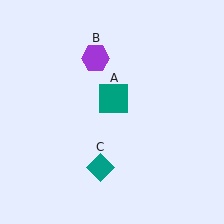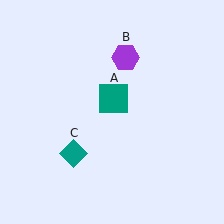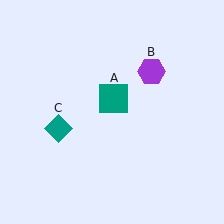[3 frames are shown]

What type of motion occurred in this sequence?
The purple hexagon (object B), teal diamond (object C) rotated clockwise around the center of the scene.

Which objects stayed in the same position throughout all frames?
Teal square (object A) remained stationary.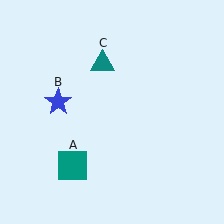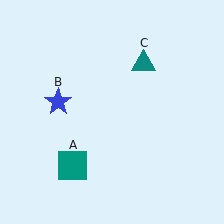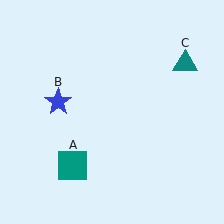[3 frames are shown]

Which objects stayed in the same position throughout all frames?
Teal square (object A) and blue star (object B) remained stationary.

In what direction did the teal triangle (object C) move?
The teal triangle (object C) moved right.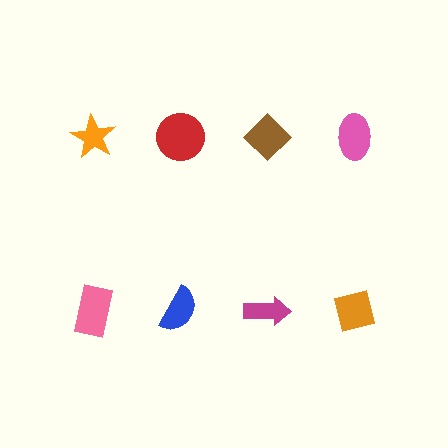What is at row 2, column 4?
An orange square.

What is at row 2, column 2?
A blue semicircle.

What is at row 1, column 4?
A pink ellipse.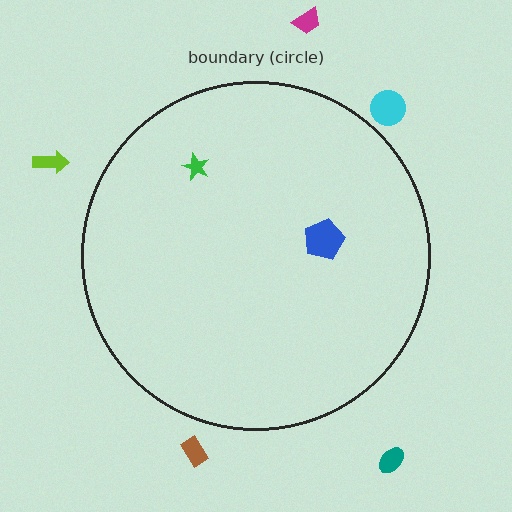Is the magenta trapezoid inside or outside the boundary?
Outside.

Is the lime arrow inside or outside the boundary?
Outside.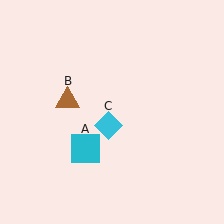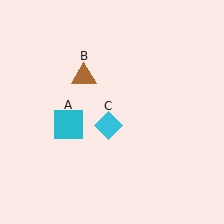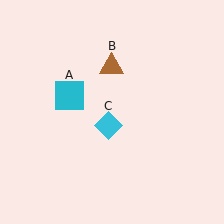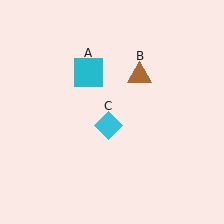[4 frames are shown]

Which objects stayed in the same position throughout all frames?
Cyan diamond (object C) remained stationary.